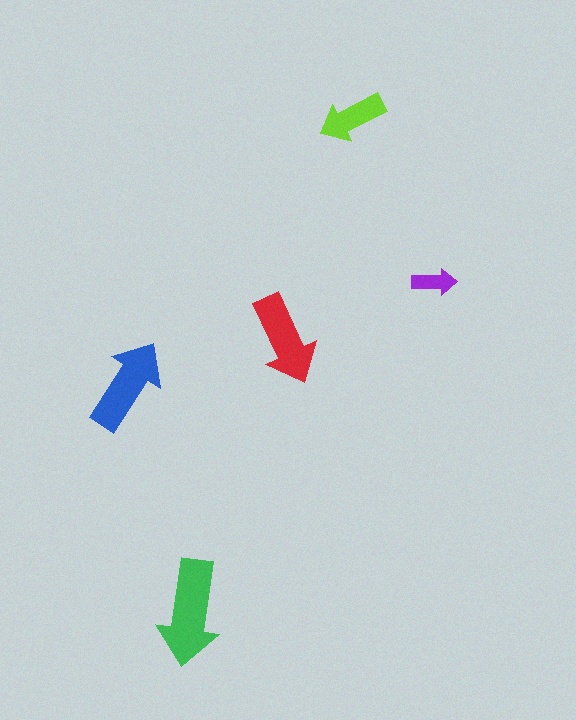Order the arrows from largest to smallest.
the green one, the blue one, the red one, the lime one, the purple one.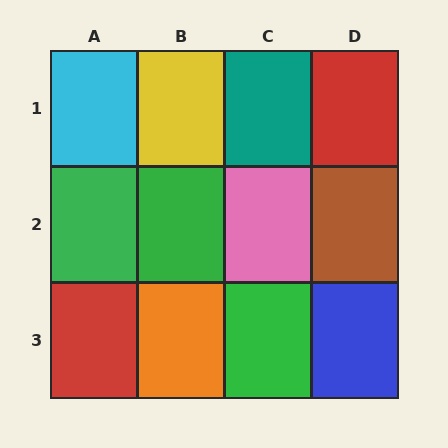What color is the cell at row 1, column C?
Teal.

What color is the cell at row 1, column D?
Red.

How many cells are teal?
1 cell is teal.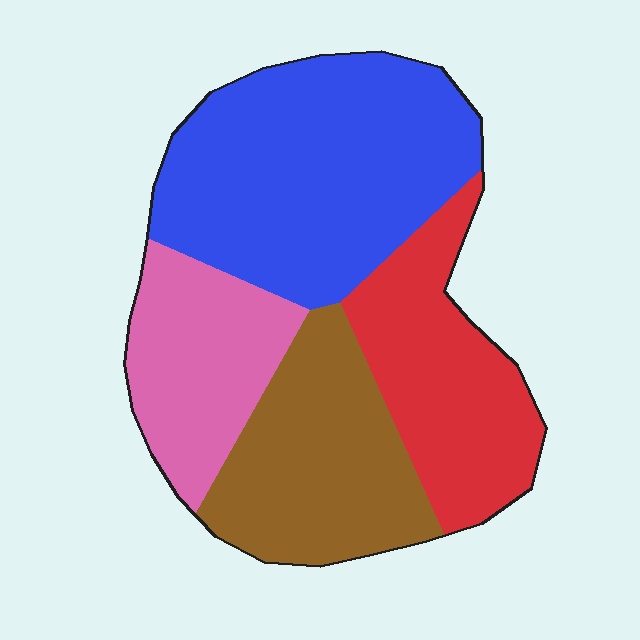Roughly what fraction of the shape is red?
Red takes up about one fifth (1/5) of the shape.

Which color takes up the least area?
Pink, at roughly 20%.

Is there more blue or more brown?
Blue.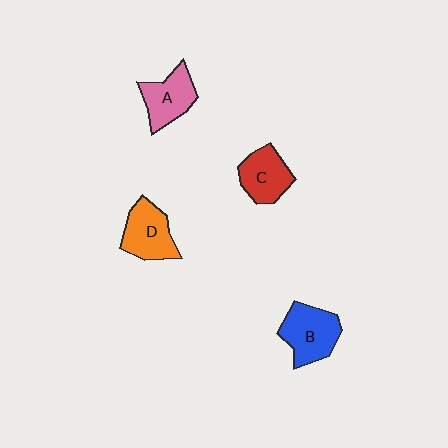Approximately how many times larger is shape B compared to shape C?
Approximately 1.2 times.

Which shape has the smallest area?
Shape C (red).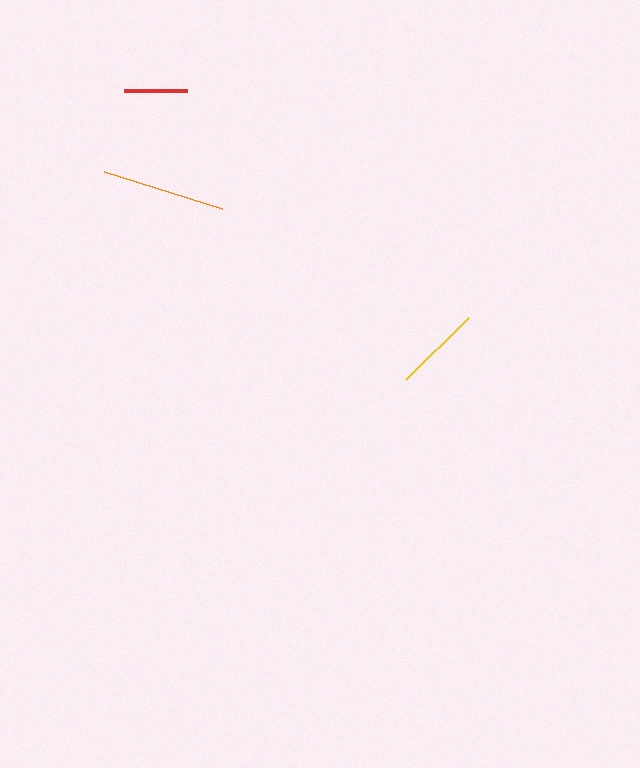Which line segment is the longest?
The orange line is the longest at approximately 124 pixels.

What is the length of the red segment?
The red segment is approximately 63 pixels long.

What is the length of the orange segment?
The orange segment is approximately 124 pixels long.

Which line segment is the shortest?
The red line is the shortest at approximately 63 pixels.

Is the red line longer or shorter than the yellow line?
The yellow line is longer than the red line.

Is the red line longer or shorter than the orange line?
The orange line is longer than the red line.